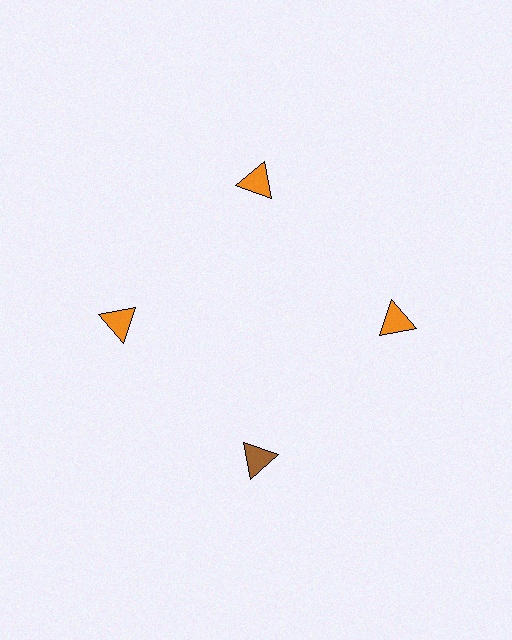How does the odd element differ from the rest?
It has a different color: brown instead of orange.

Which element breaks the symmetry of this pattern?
The brown triangle at roughly the 6 o'clock position breaks the symmetry. All other shapes are orange triangles.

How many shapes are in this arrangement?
There are 4 shapes arranged in a ring pattern.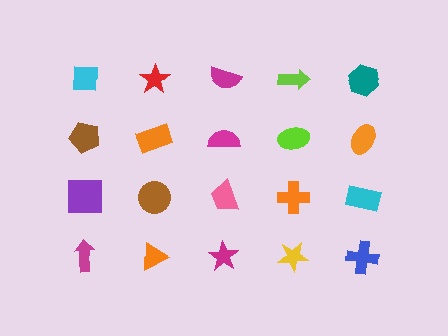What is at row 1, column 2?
A red star.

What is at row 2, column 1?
A brown pentagon.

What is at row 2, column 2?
An orange rectangle.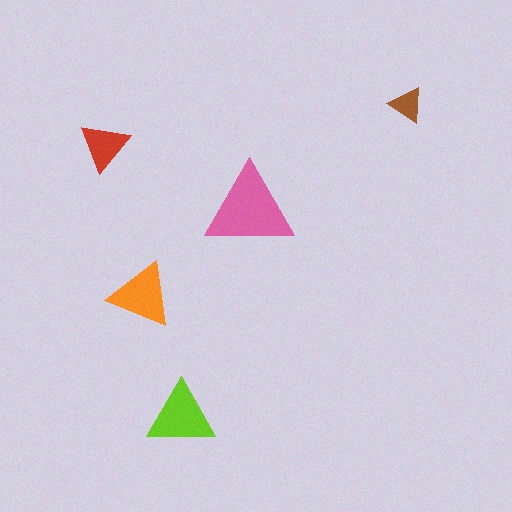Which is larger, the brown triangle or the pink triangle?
The pink one.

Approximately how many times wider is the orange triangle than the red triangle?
About 1.5 times wider.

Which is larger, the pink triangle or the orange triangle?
The pink one.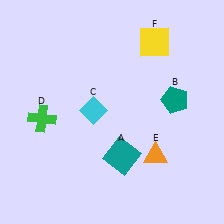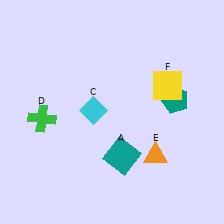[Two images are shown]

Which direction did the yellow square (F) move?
The yellow square (F) moved down.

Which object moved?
The yellow square (F) moved down.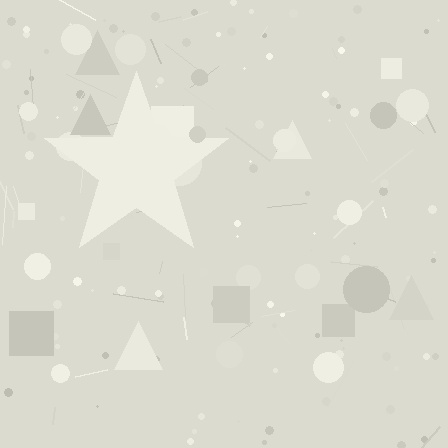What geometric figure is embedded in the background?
A star is embedded in the background.